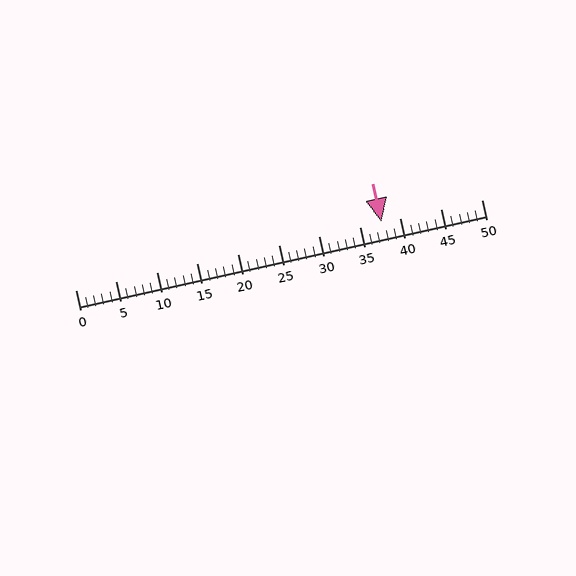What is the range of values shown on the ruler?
The ruler shows values from 0 to 50.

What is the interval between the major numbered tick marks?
The major tick marks are spaced 5 units apart.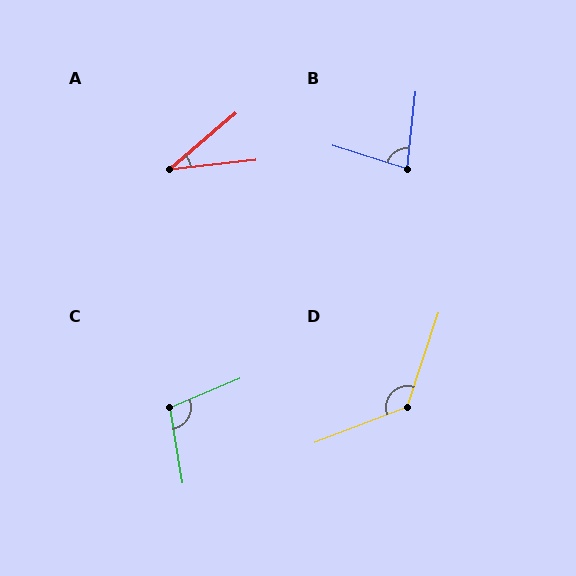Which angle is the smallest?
A, at approximately 34 degrees.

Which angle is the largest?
D, at approximately 129 degrees.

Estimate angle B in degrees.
Approximately 79 degrees.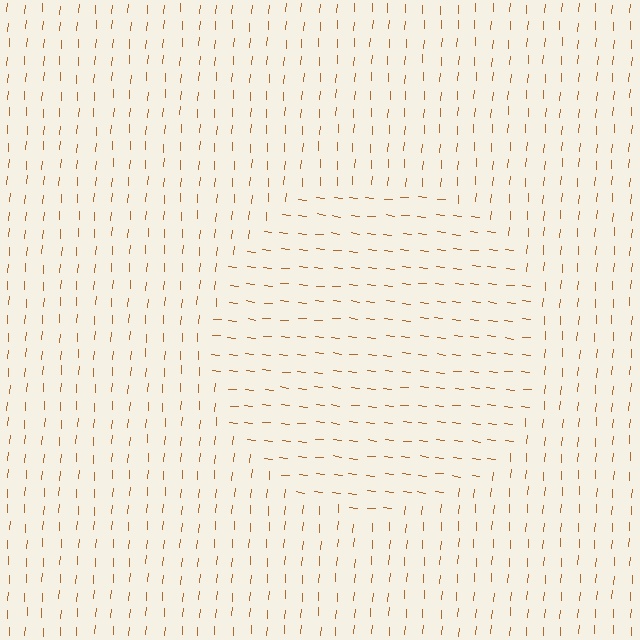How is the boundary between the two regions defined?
The boundary is defined purely by a change in line orientation (approximately 88 degrees difference). All lines are the same color and thickness.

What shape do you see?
I see a circle.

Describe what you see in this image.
The image is filled with small brown line segments. A circle region in the image has lines oriented differently from the surrounding lines, creating a visible texture boundary.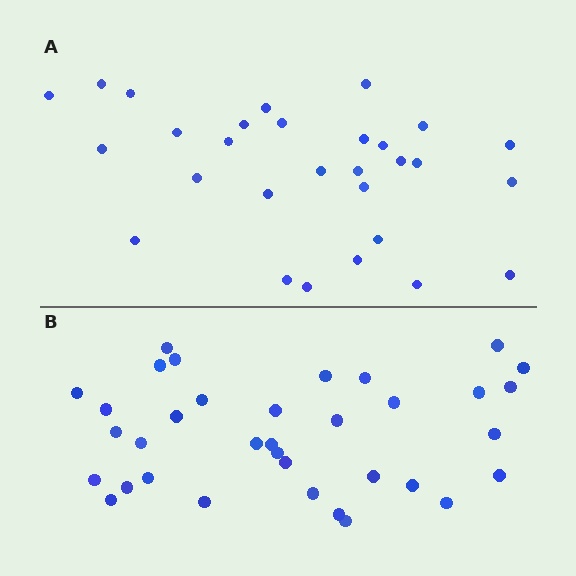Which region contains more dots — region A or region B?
Region B (the bottom region) has more dots.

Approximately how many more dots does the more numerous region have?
Region B has about 6 more dots than region A.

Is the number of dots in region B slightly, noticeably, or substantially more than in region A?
Region B has only slightly more — the two regions are fairly close. The ratio is roughly 1.2 to 1.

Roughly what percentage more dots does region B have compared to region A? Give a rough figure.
About 20% more.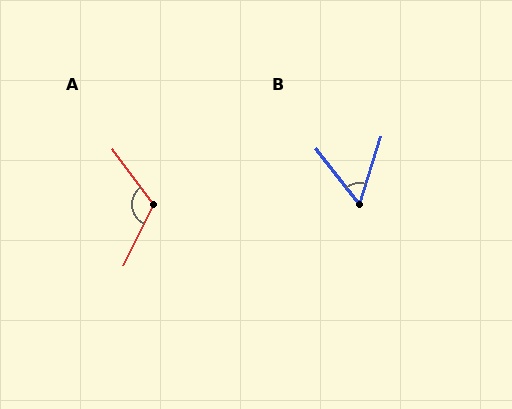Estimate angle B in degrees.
Approximately 55 degrees.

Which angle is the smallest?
B, at approximately 55 degrees.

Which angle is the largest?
A, at approximately 117 degrees.